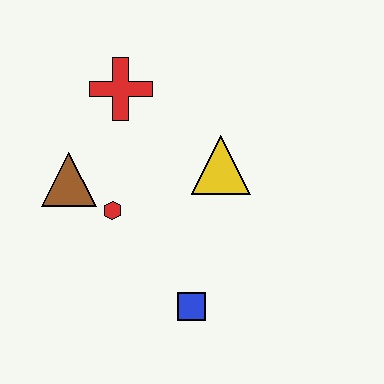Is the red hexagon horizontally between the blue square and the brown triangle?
Yes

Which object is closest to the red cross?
The brown triangle is closest to the red cross.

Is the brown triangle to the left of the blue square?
Yes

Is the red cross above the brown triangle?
Yes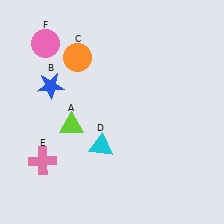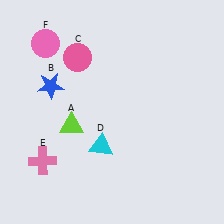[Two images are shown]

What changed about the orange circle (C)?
In Image 1, C is orange. In Image 2, it changed to pink.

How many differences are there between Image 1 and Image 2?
There is 1 difference between the two images.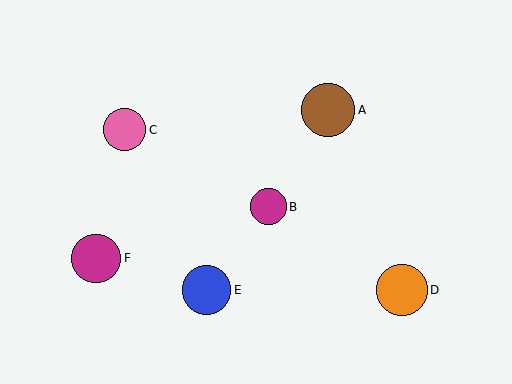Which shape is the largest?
The brown circle (labeled A) is the largest.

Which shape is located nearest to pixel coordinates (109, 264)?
The magenta circle (labeled F) at (96, 258) is nearest to that location.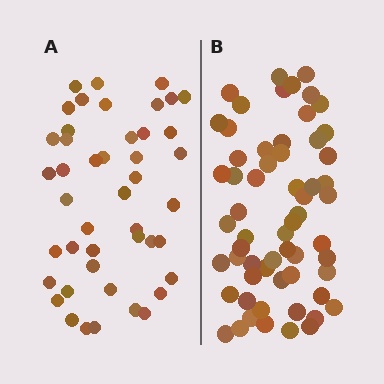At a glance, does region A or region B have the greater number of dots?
Region B (the right region) has more dots.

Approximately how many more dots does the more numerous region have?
Region B has approximately 15 more dots than region A.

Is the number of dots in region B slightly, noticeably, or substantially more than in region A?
Region B has noticeably more, but not dramatically so. The ratio is roughly 1.3 to 1.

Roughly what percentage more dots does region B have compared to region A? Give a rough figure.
About 35% more.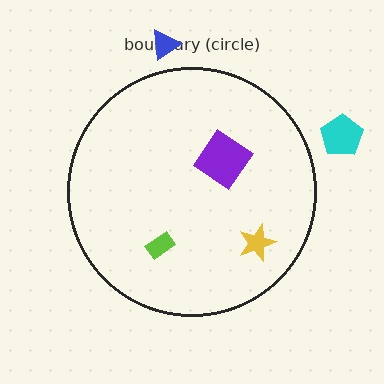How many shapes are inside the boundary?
3 inside, 2 outside.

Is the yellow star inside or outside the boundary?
Inside.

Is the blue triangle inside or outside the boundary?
Outside.